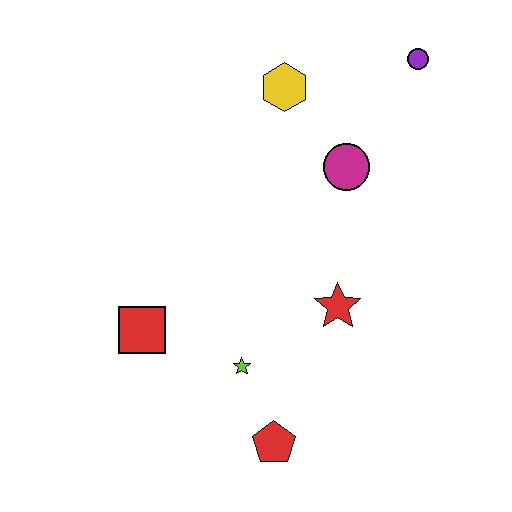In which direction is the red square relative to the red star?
The red square is to the left of the red star.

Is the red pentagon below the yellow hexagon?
Yes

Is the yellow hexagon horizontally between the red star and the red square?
Yes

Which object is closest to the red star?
The lime star is closest to the red star.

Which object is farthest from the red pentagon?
The purple circle is farthest from the red pentagon.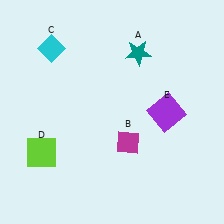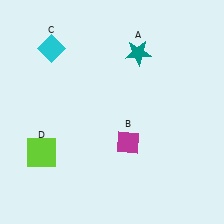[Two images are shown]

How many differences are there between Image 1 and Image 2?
There is 1 difference between the two images.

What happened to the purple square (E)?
The purple square (E) was removed in Image 2. It was in the bottom-right area of Image 1.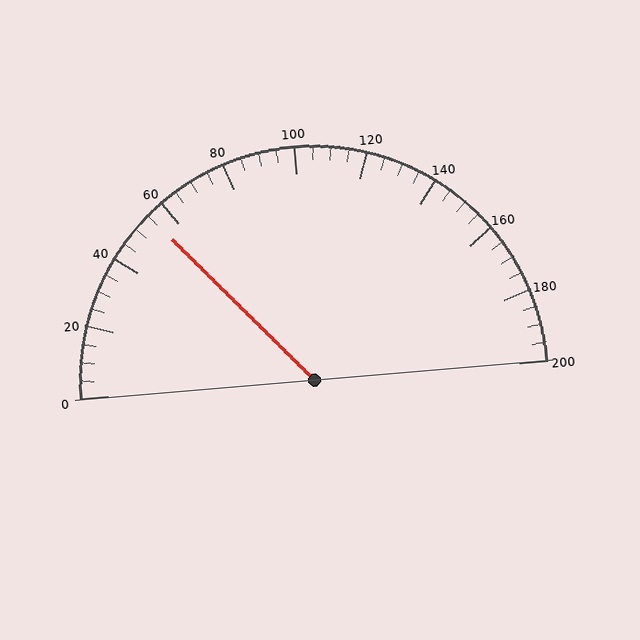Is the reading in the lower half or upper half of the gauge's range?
The reading is in the lower half of the range (0 to 200).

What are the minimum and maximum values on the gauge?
The gauge ranges from 0 to 200.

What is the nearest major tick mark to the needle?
The nearest major tick mark is 60.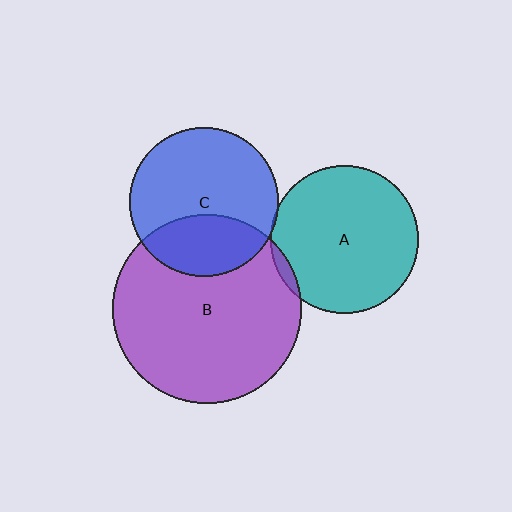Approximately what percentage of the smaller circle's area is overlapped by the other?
Approximately 30%.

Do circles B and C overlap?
Yes.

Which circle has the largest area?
Circle B (purple).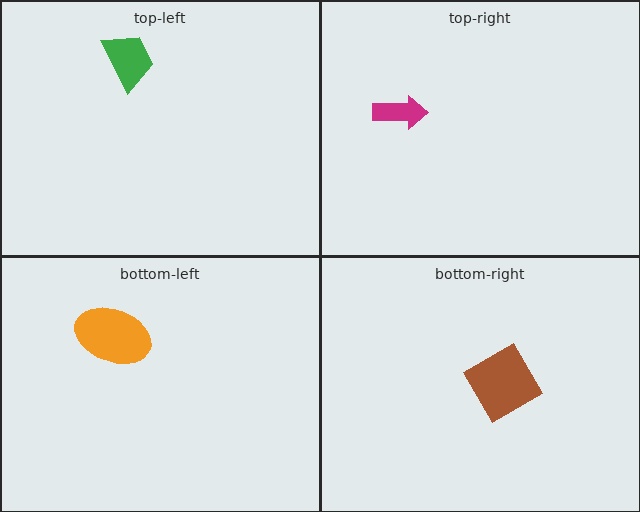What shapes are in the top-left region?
The green trapezoid.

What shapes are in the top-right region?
The magenta arrow.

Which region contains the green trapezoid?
The top-left region.